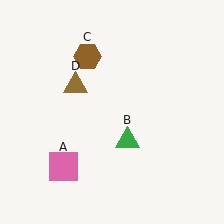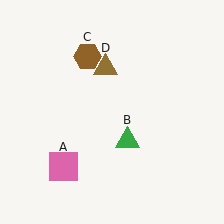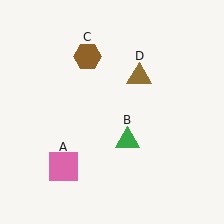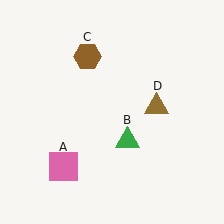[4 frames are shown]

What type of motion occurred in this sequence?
The brown triangle (object D) rotated clockwise around the center of the scene.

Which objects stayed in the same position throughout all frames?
Pink square (object A) and green triangle (object B) and brown hexagon (object C) remained stationary.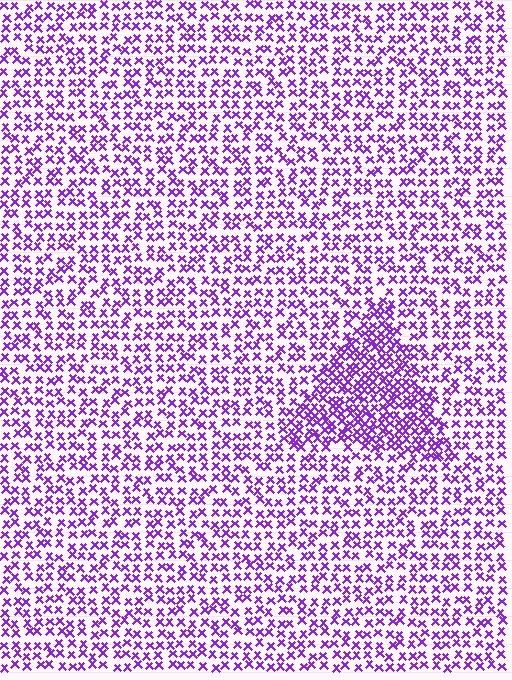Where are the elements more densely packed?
The elements are more densely packed inside the triangle boundary.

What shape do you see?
I see a triangle.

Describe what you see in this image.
The image contains small purple elements arranged at two different densities. A triangle-shaped region is visible where the elements are more densely packed than the surrounding area.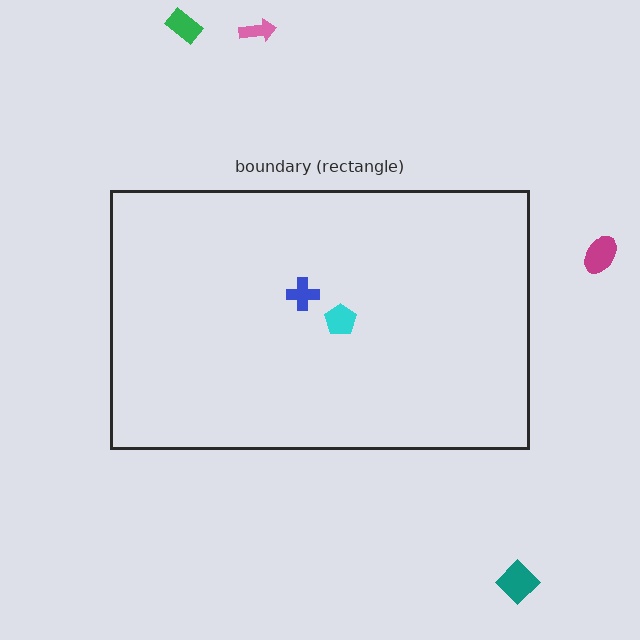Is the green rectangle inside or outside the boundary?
Outside.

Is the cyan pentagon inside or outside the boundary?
Inside.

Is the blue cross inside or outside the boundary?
Inside.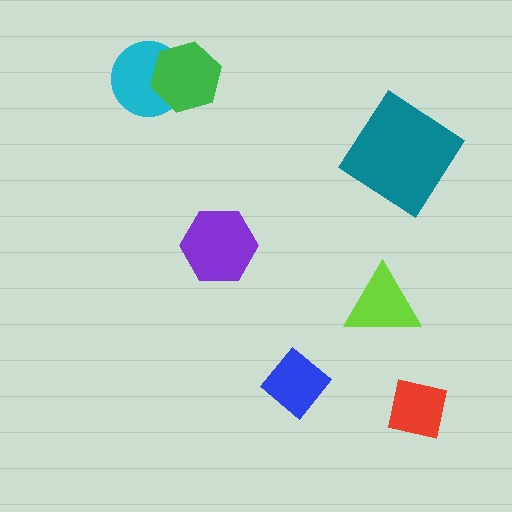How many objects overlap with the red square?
0 objects overlap with the red square.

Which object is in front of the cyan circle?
The green hexagon is in front of the cyan circle.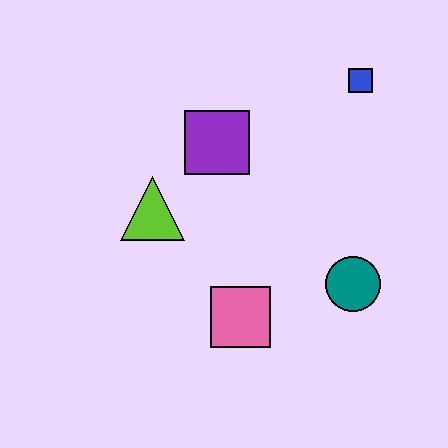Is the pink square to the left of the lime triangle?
No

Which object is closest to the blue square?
The purple square is closest to the blue square.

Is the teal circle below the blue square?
Yes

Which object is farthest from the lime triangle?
The blue square is farthest from the lime triangle.